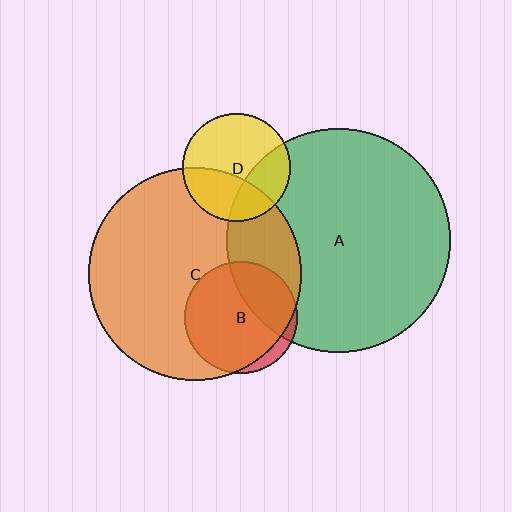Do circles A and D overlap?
Yes.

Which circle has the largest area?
Circle A (green).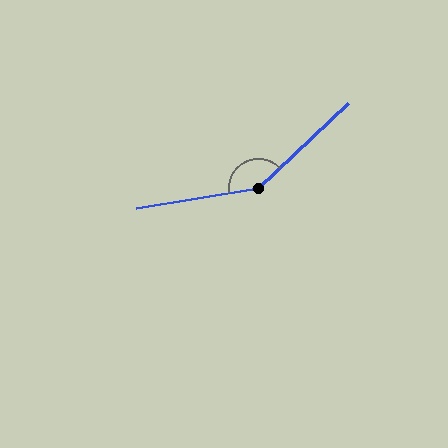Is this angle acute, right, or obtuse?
It is obtuse.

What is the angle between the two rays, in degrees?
Approximately 146 degrees.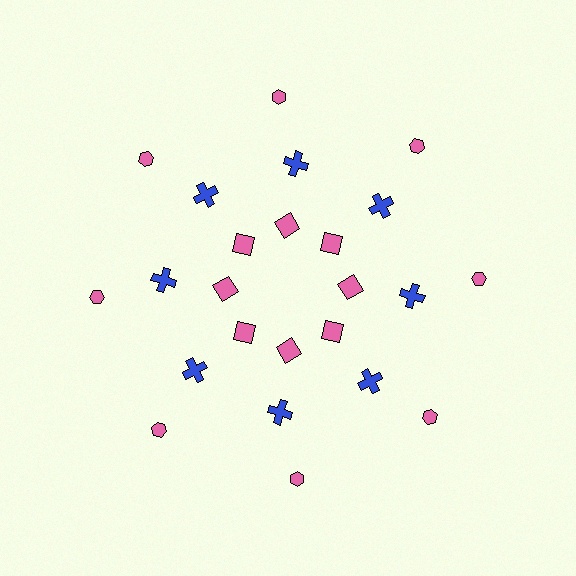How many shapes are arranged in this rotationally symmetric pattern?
There are 24 shapes, arranged in 8 groups of 3.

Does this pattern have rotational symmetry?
Yes, this pattern has 8-fold rotational symmetry. It looks the same after rotating 45 degrees around the center.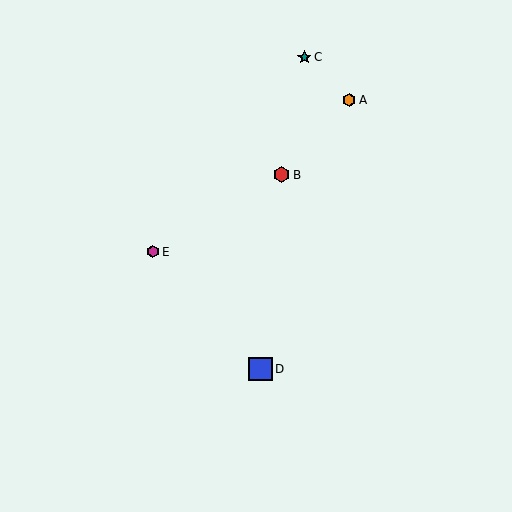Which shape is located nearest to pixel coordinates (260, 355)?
The blue square (labeled D) at (261, 369) is nearest to that location.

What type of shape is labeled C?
Shape C is a teal star.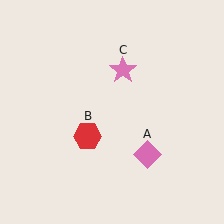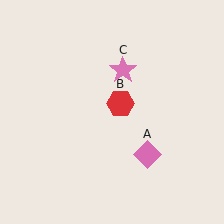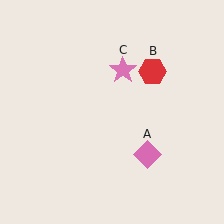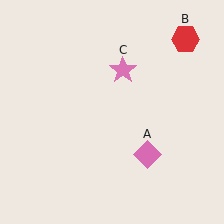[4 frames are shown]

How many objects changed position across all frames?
1 object changed position: red hexagon (object B).